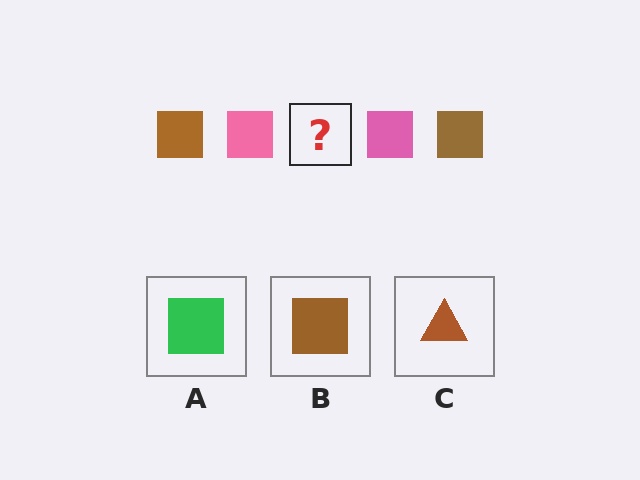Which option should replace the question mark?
Option B.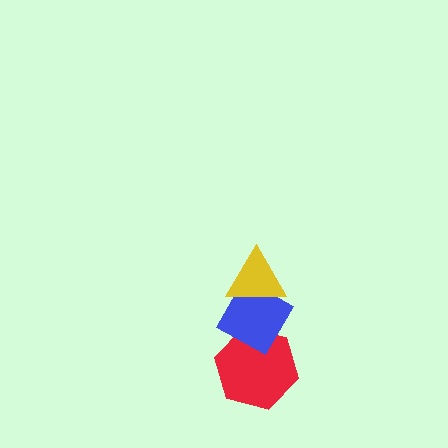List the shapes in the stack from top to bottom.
From top to bottom: the yellow triangle, the blue diamond, the red hexagon.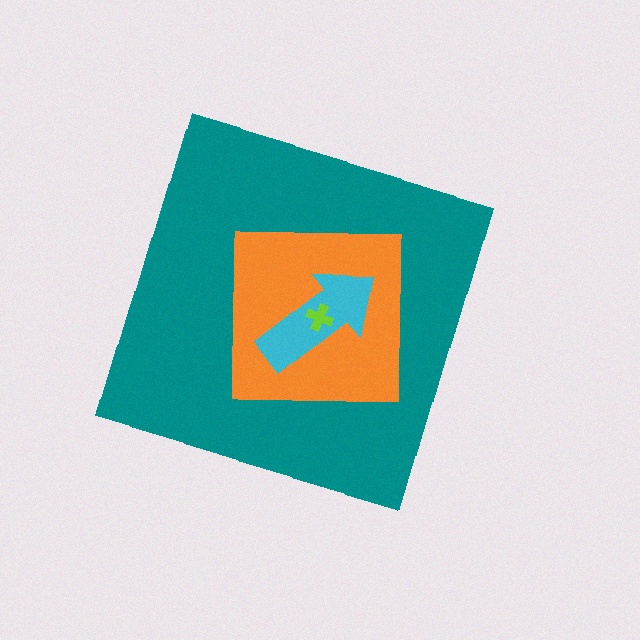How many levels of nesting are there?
4.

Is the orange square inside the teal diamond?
Yes.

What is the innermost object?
The lime cross.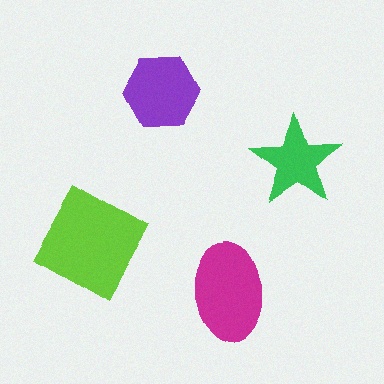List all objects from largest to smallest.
The lime diamond, the magenta ellipse, the purple hexagon, the green star.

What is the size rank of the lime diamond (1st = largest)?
1st.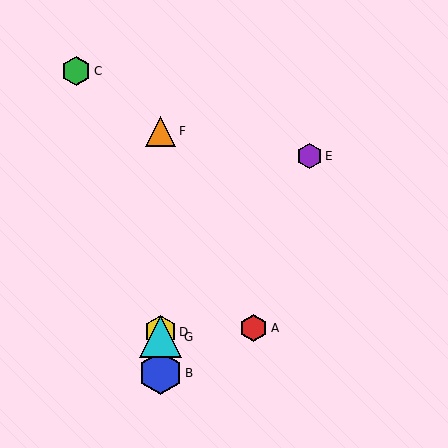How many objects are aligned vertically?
4 objects (B, D, F, G) are aligned vertically.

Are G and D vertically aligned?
Yes, both are at x≈160.